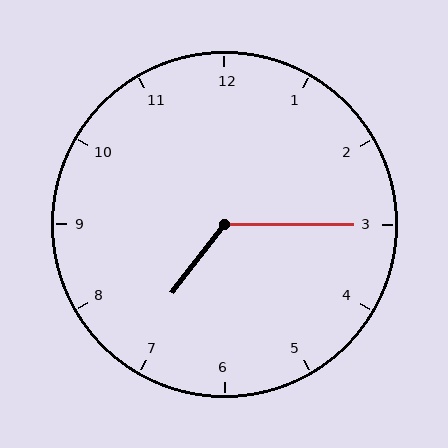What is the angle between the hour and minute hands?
Approximately 128 degrees.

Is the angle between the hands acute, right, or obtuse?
It is obtuse.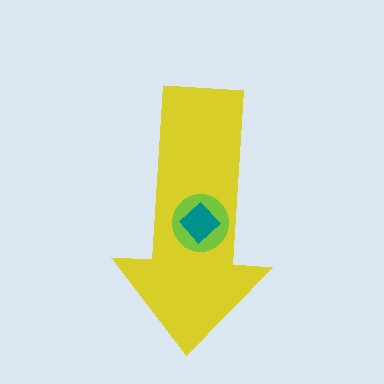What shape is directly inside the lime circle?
The teal diamond.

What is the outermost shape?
The yellow arrow.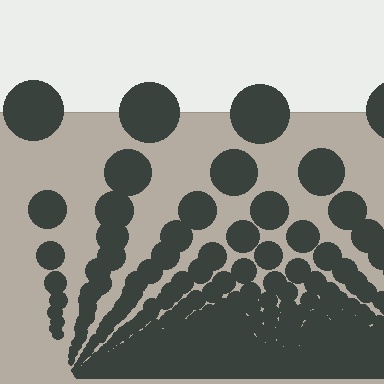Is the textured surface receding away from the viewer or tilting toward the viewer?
The surface appears to tilt toward the viewer. Texture elements get larger and sparser toward the top.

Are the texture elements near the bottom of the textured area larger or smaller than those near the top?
Smaller. The gradient is inverted — elements near the bottom are smaller and denser.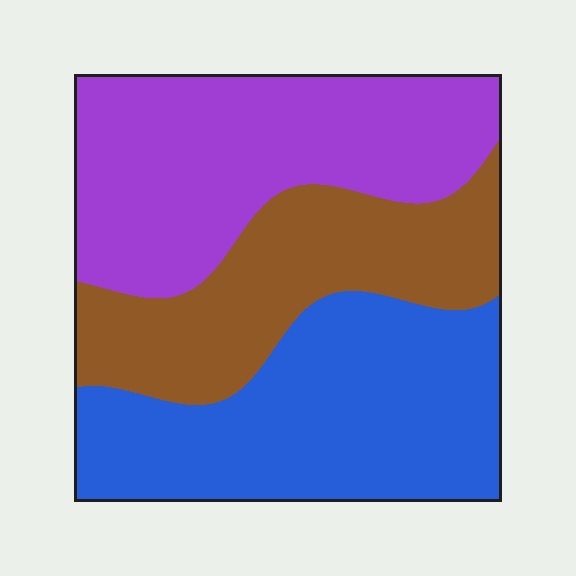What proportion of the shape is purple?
Purple covers 36% of the shape.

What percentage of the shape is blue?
Blue covers 37% of the shape.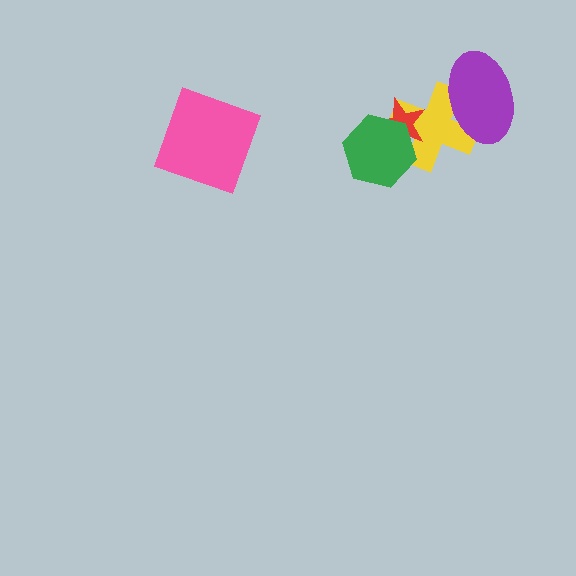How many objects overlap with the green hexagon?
2 objects overlap with the green hexagon.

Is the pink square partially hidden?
No, no other shape covers it.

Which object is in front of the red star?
The green hexagon is in front of the red star.